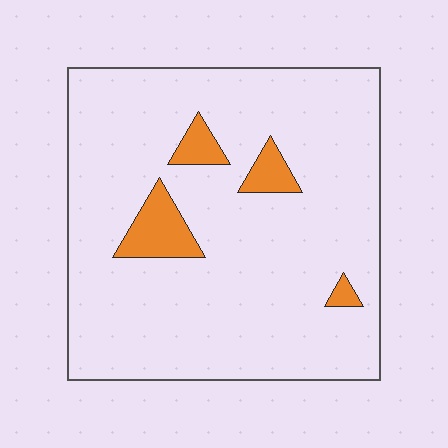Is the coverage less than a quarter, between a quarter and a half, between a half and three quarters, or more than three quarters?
Less than a quarter.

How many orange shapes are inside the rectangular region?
4.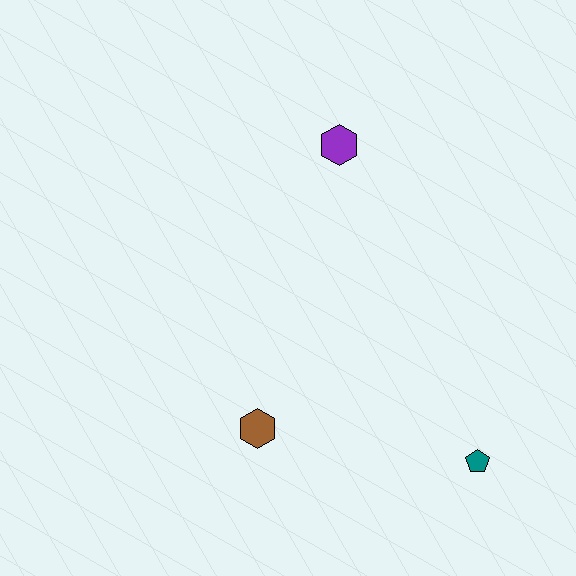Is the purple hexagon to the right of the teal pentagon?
No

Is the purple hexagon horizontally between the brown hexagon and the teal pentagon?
Yes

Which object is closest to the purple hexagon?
The brown hexagon is closest to the purple hexagon.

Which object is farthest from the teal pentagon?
The purple hexagon is farthest from the teal pentagon.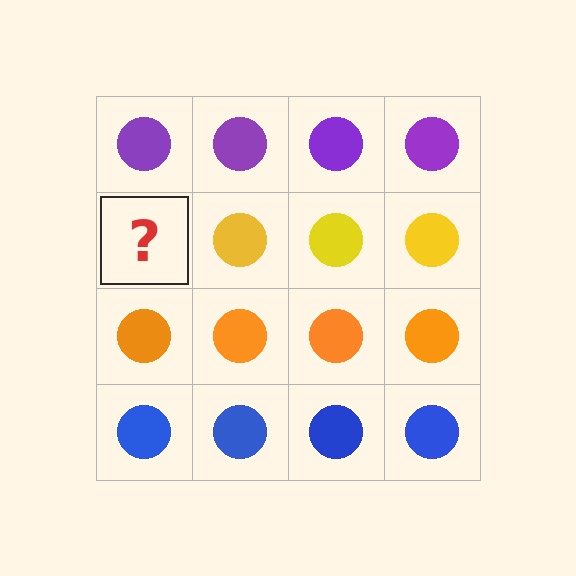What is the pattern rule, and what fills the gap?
The rule is that each row has a consistent color. The gap should be filled with a yellow circle.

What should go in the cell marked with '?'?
The missing cell should contain a yellow circle.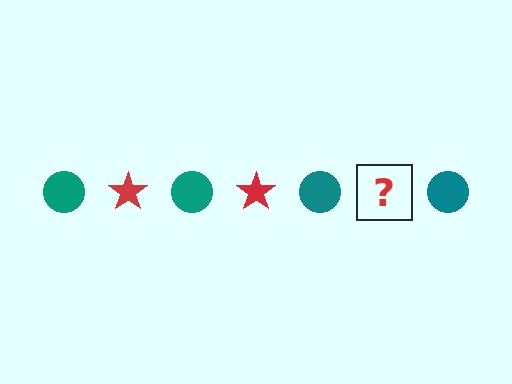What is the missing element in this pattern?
The missing element is a red star.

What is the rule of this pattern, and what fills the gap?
The rule is that the pattern alternates between teal circle and red star. The gap should be filled with a red star.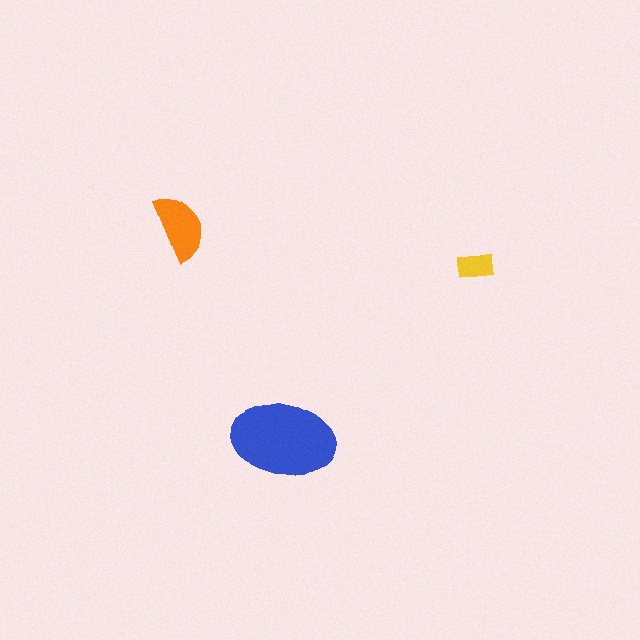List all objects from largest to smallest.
The blue ellipse, the orange semicircle, the yellow rectangle.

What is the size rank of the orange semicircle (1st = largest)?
2nd.